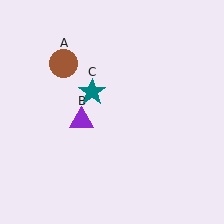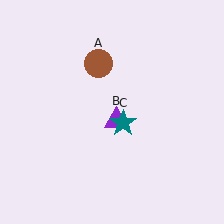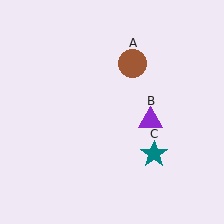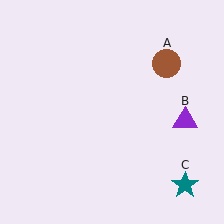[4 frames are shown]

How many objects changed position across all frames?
3 objects changed position: brown circle (object A), purple triangle (object B), teal star (object C).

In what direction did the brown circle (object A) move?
The brown circle (object A) moved right.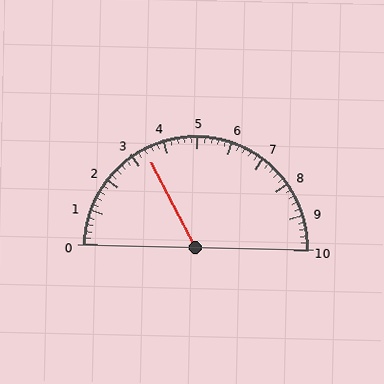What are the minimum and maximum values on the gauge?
The gauge ranges from 0 to 10.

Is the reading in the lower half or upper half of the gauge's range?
The reading is in the lower half of the range (0 to 10).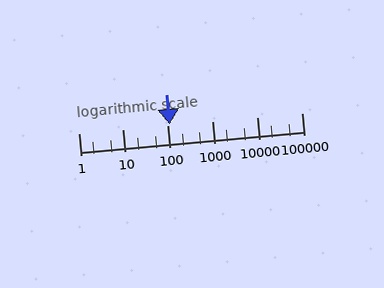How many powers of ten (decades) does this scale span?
The scale spans 5 decades, from 1 to 100000.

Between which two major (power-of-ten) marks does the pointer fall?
The pointer is between 100 and 1000.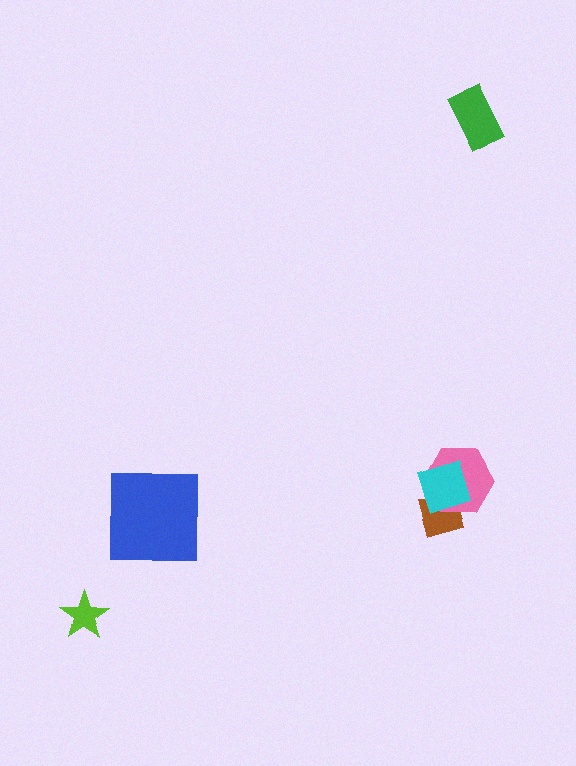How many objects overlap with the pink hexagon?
2 objects overlap with the pink hexagon.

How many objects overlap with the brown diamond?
2 objects overlap with the brown diamond.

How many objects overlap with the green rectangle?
0 objects overlap with the green rectangle.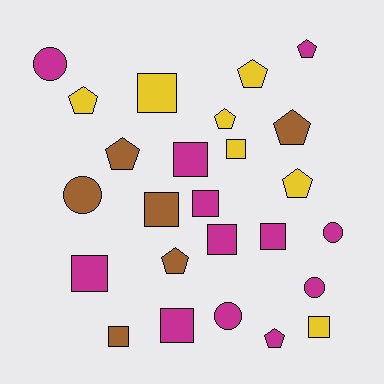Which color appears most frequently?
Magenta, with 12 objects.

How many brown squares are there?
There are 2 brown squares.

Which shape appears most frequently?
Square, with 11 objects.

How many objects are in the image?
There are 25 objects.